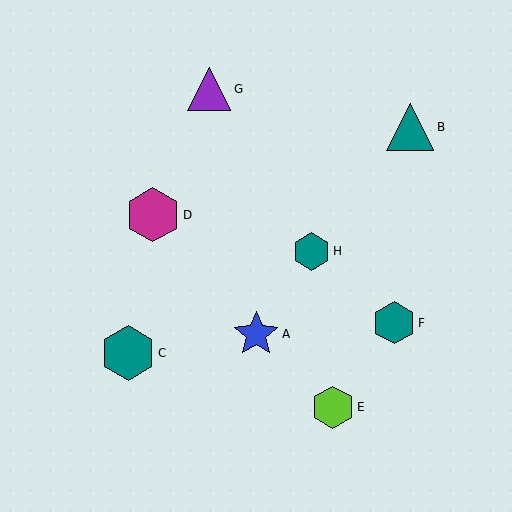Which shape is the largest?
The teal hexagon (labeled C) is the largest.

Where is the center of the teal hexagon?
The center of the teal hexagon is at (128, 353).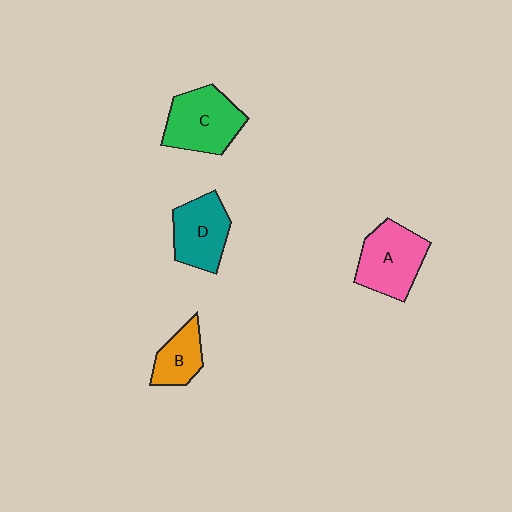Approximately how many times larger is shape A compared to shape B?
Approximately 1.7 times.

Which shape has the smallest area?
Shape B (orange).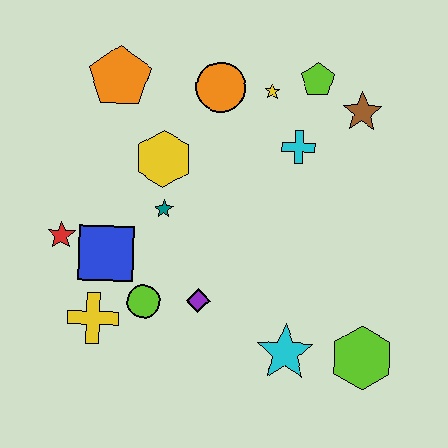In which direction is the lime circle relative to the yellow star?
The lime circle is below the yellow star.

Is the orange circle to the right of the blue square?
Yes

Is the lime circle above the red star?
No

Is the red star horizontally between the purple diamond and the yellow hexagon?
No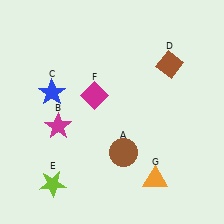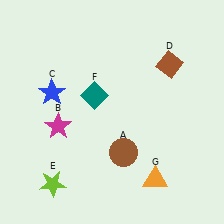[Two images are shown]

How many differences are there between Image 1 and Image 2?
There is 1 difference between the two images.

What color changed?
The diamond (F) changed from magenta in Image 1 to teal in Image 2.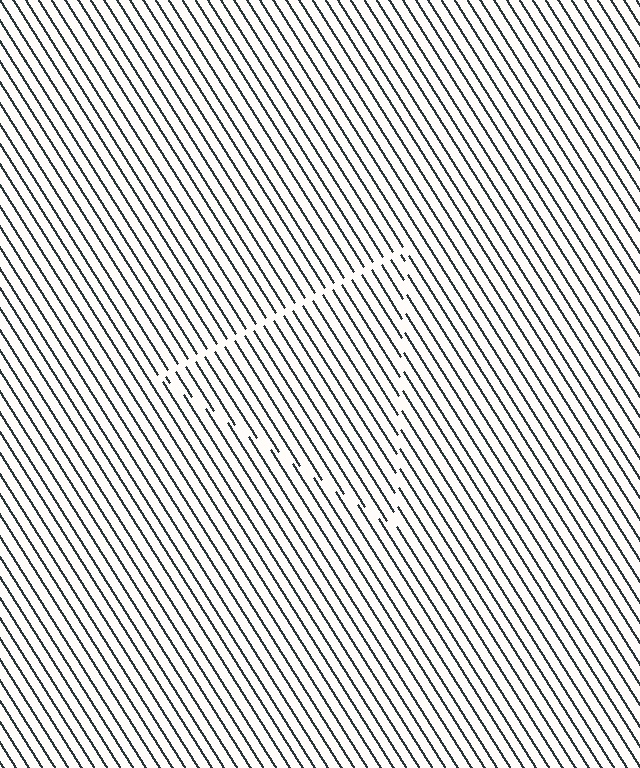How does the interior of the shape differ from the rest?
The interior of the shape contains the same grating, shifted by half a period — the contour is defined by the phase discontinuity where line-ends from the inner and outer gratings abut.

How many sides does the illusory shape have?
3 sides — the line-ends trace a triangle.